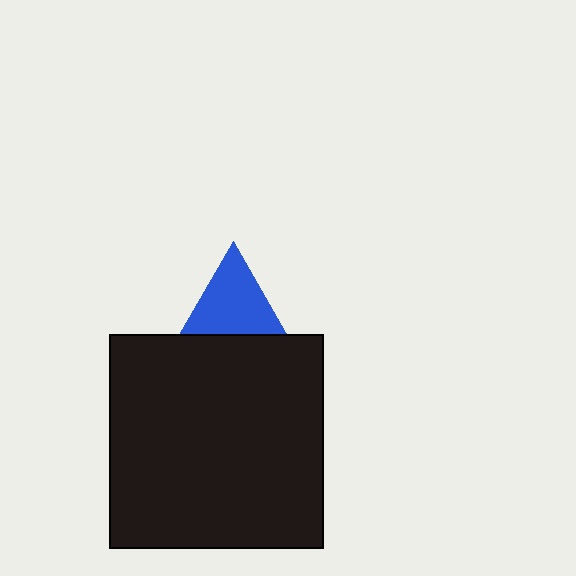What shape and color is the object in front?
The object in front is a black square.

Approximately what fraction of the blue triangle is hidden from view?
Roughly 41% of the blue triangle is hidden behind the black square.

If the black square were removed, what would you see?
You would see the complete blue triangle.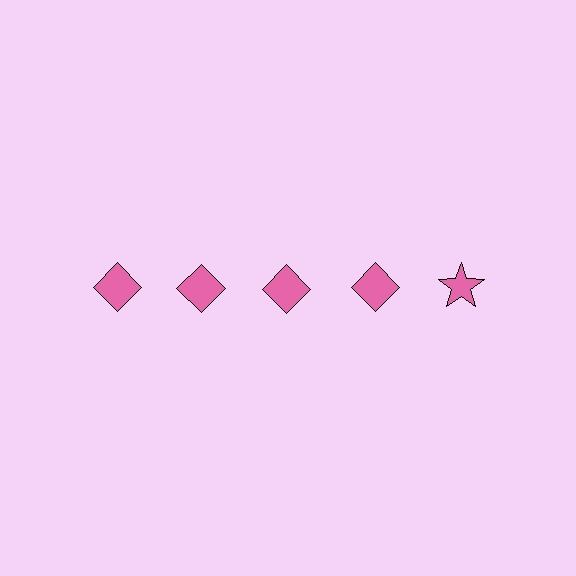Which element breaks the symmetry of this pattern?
The pink star in the top row, rightmost column breaks the symmetry. All other shapes are pink diamonds.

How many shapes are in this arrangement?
There are 5 shapes arranged in a grid pattern.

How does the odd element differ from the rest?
It has a different shape: star instead of diamond.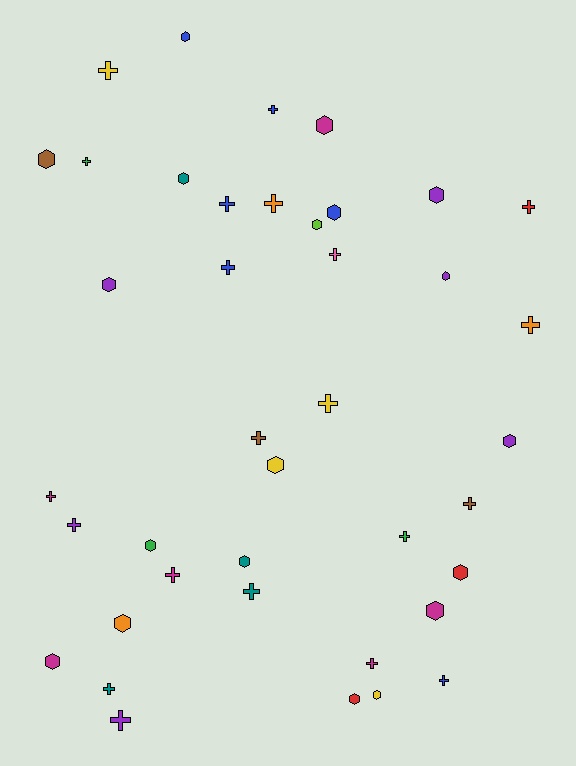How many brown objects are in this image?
There are 3 brown objects.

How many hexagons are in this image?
There are 19 hexagons.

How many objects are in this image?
There are 40 objects.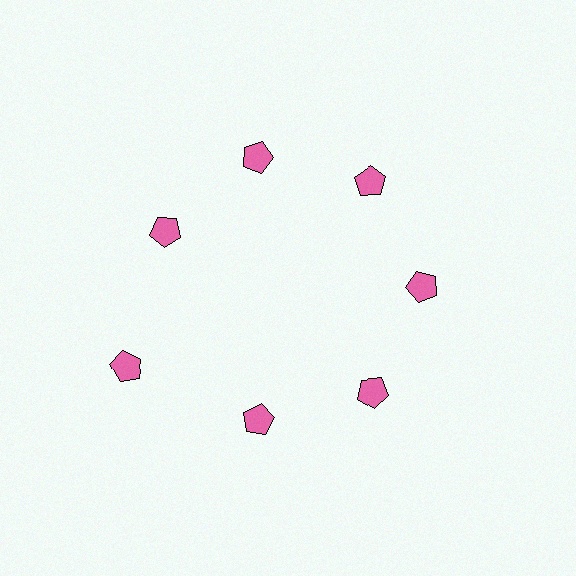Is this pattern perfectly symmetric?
No. The 7 pink pentagons are arranged in a ring, but one element near the 8 o'clock position is pushed outward from the center, breaking the 7-fold rotational symmetry.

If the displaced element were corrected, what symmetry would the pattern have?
It would have 7-fold rotational symmetry — the pattern would map onto itself every 51 degrees.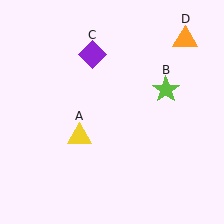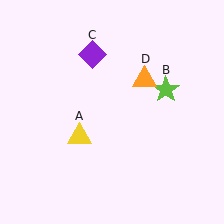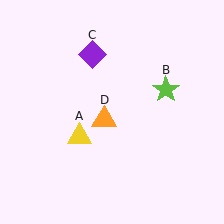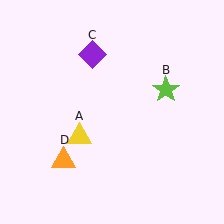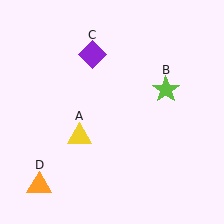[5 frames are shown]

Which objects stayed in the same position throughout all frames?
Yellow triangle (object A) and lime star (object B) and purple diamond (object C) remained stationary.